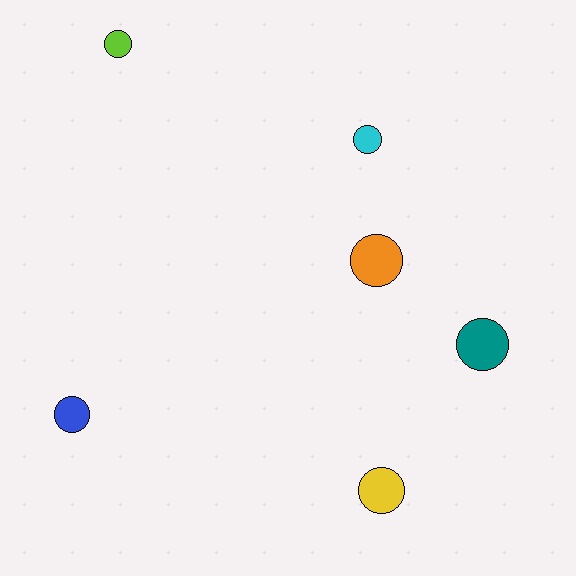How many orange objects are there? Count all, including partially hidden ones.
There is 1 orange object.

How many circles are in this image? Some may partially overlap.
There are 6 circles.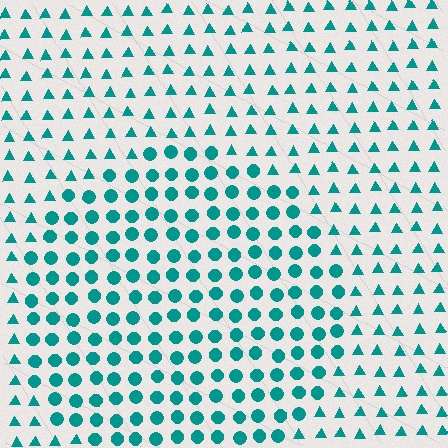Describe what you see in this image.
The image is filled with small teal elements arranged in a uniform grid. A circle-shaped region contains circles, while the surrounding area contains triangles. The boundary is defined purely by the change in element shape.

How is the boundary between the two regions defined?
The boundary is defined by a change in element shape: circles inside vs. triangles outside. All elements share the same color and spacing.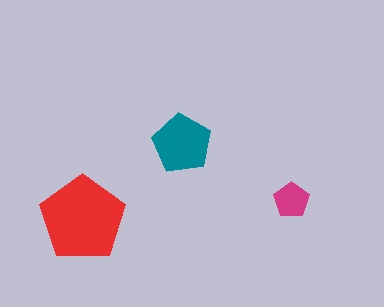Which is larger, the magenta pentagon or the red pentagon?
The red one.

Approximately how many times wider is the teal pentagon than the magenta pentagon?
About 1.5 times wider.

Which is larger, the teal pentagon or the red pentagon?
The red one.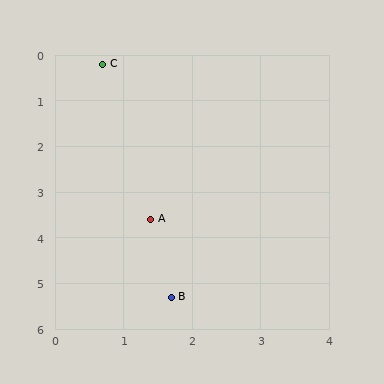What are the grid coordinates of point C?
Point C is at approximately (0.7, 0.2).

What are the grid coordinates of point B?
Point B is at approximately (1.7, 5.3).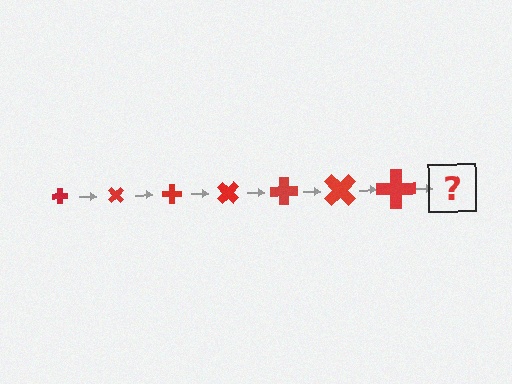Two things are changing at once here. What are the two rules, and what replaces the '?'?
The two rules are that the cross grows larger each step and it rotates 45 degrees each step. The '?' should be a cross, larger than the previous one and rotated 315 degrees from the start.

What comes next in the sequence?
The next element should be a cross, larger than the previous one and rotated 315 degrees from the start.